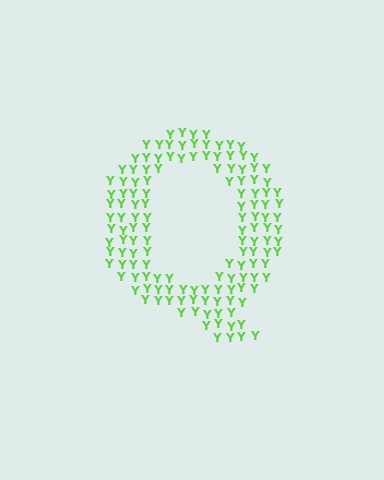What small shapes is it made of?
It is made of small letter Y's.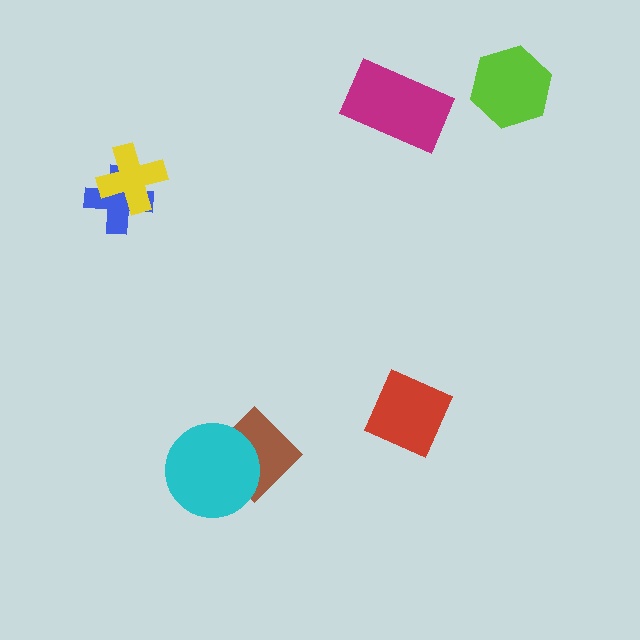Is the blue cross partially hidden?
Yes, it is partially covered by another shape.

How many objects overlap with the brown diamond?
1 object overlaps with the brown diamond.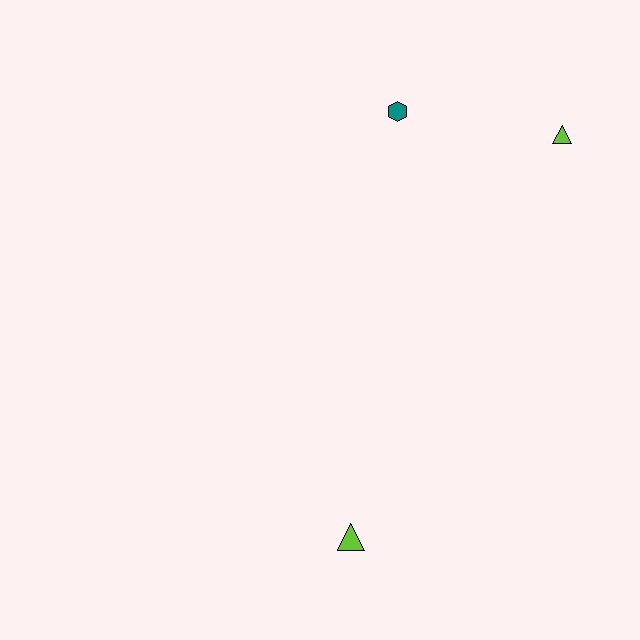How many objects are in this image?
There are 3 objects.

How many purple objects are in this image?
There are no purple objects.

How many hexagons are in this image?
There is 1 hexagon.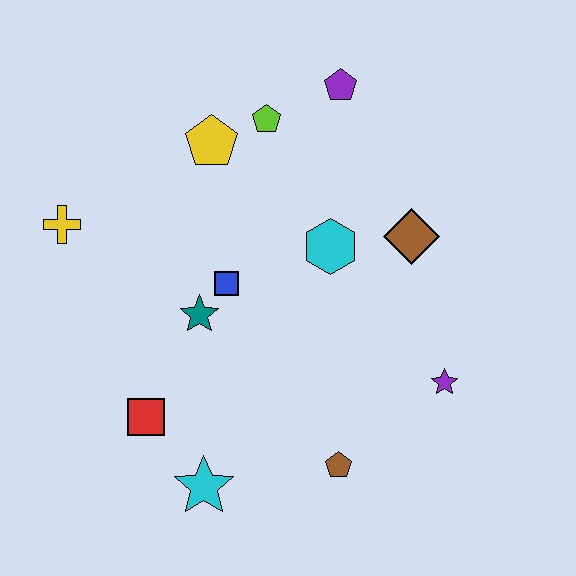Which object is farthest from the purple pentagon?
The cyan star is farthest from the purple pentagon.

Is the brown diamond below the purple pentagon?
Yes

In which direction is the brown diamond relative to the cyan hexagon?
The brown diamond is to the right of the cyan hexagon.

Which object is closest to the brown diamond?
The cyan hexagon is closest to the brown diamond.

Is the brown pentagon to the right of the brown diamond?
No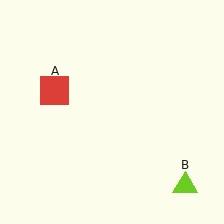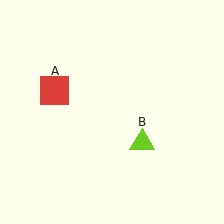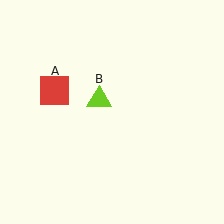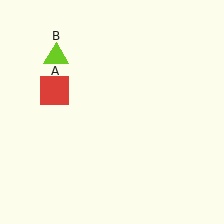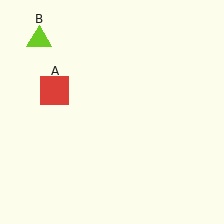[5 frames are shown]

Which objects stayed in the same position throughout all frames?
Red square (object A) remained stationary.